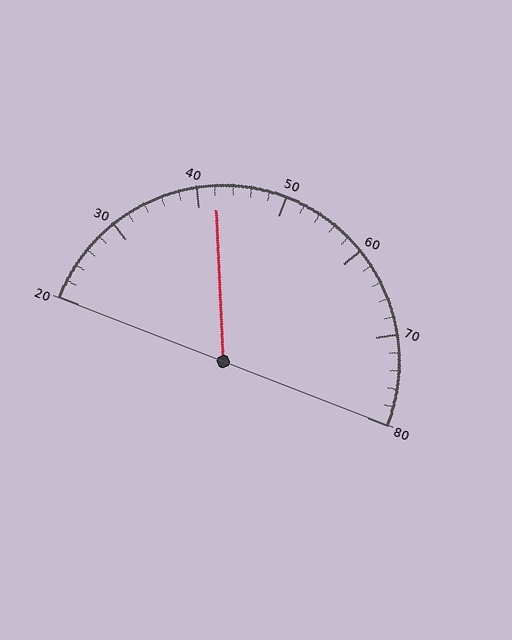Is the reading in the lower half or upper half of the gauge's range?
The reading is in the lower half of the range (20 to 80).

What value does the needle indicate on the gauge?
The needle indicates approximately 42.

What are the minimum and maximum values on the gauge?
The gauge ranges from 20 to 80.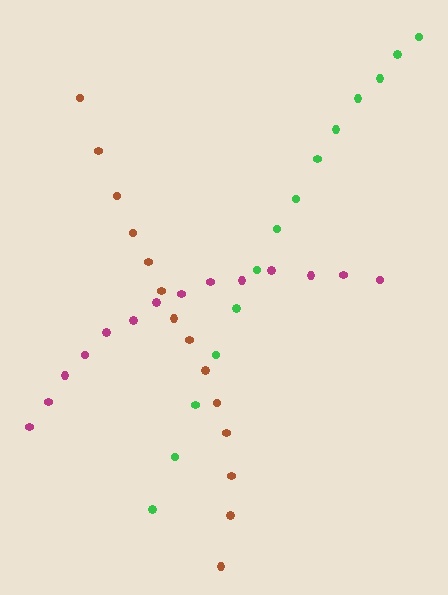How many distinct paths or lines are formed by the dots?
There are 3 distinct paths.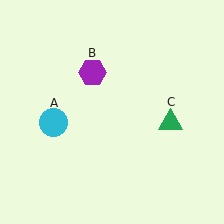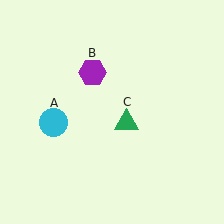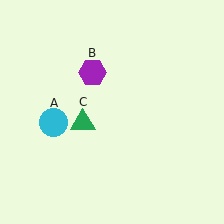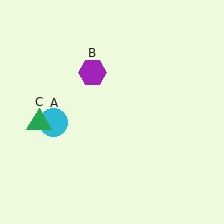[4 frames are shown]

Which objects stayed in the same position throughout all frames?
Cyan circle (object A) and purple hexagon (object B) remained stationary.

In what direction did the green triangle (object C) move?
The green triangle (object C) moved left.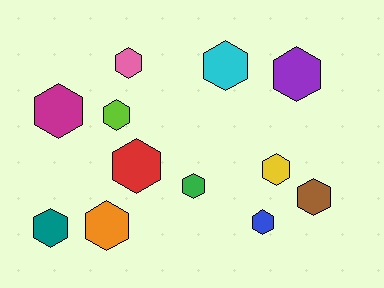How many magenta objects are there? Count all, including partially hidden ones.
There is 1 magenta object.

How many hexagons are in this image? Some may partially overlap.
There are 12 hexagons.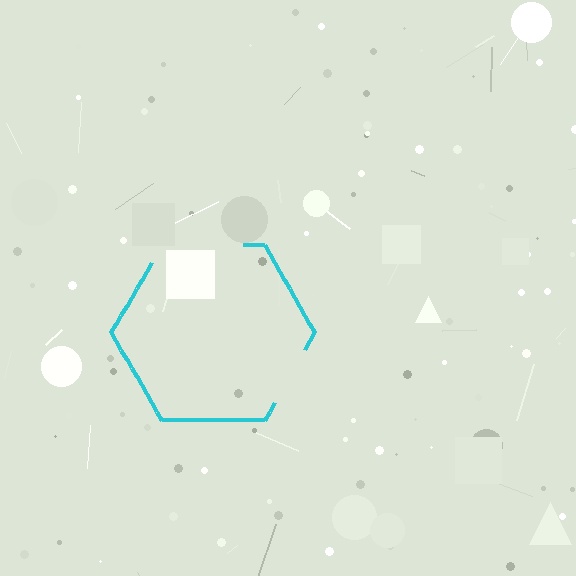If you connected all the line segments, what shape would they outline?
They would outline a hexagon.